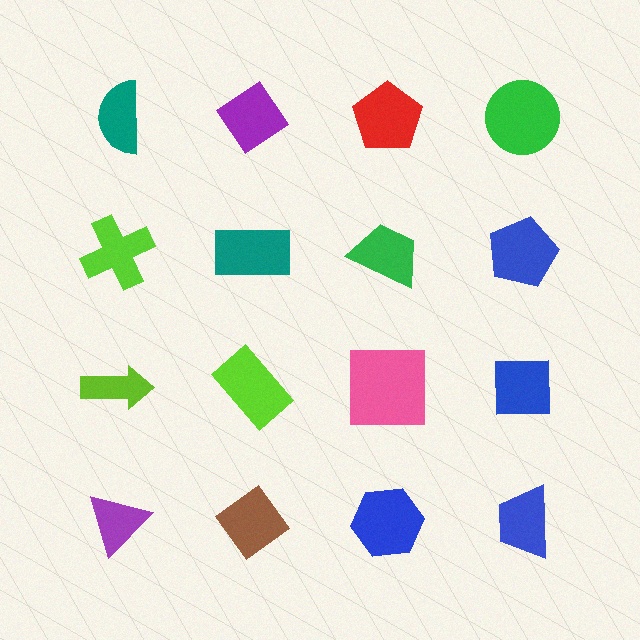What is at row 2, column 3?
A green trapezoid.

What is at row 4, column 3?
A blue hexagon.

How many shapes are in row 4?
4 shapes.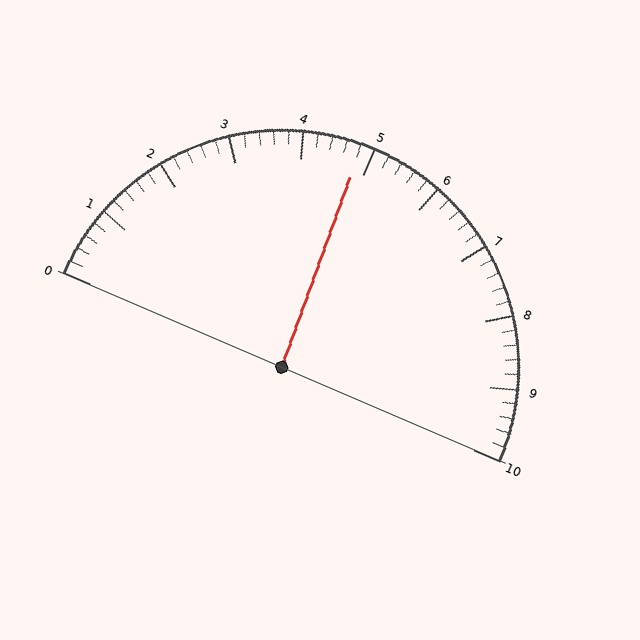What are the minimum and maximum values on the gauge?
The gauge ranges from 0 to 10.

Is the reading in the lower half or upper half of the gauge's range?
The reading is in the lower half of the range (0 to 10).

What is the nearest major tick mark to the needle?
The nearest major tick mark is 5.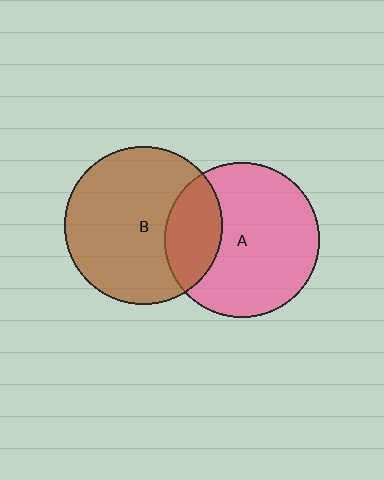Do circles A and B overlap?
Yes.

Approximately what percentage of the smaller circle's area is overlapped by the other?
Approximately 25%.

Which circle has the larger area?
Circle B (brown).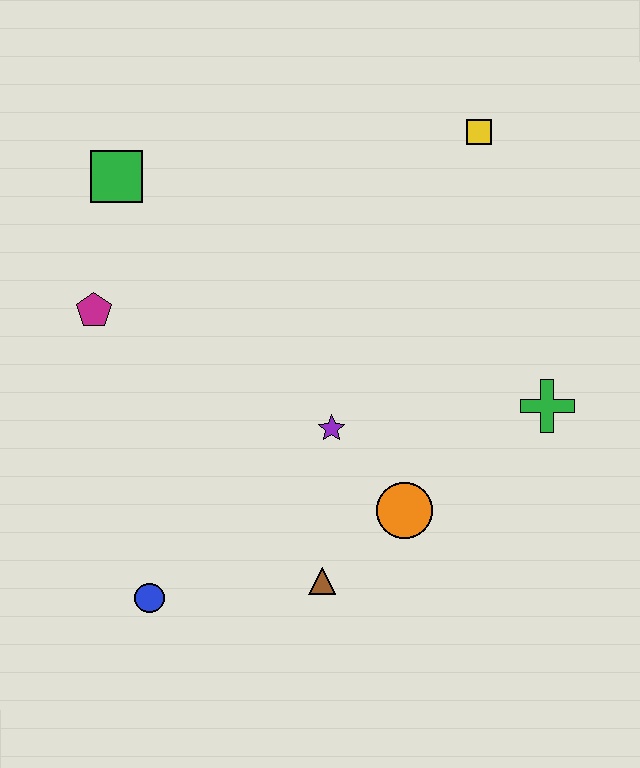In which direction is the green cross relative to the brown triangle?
The green cross is to the right of the brown triangle.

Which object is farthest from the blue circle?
The yellow square is farthest from the blue circle.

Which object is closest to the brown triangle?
The orange circle is closest to the brown triangle.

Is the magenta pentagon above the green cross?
Yes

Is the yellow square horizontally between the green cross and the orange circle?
Yes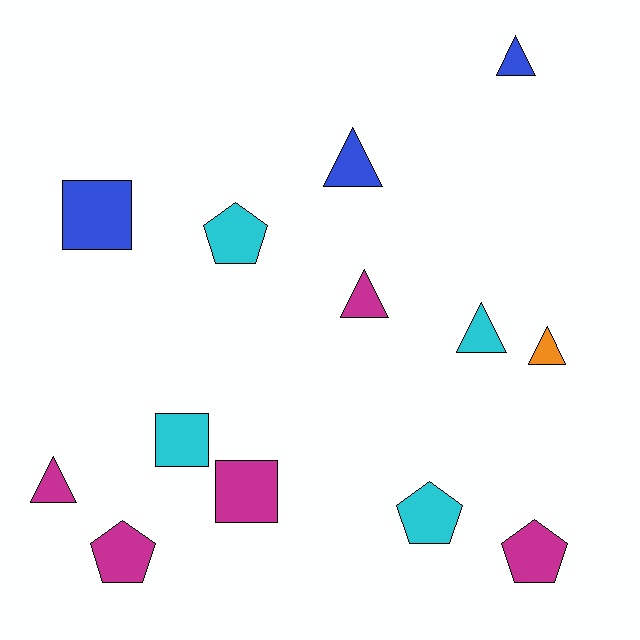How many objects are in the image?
There are 13 objects.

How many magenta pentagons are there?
There are 2 magenta pentagons.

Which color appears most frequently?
Magenta, with 5 objects.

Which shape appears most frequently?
Triangle, with 6 objects.